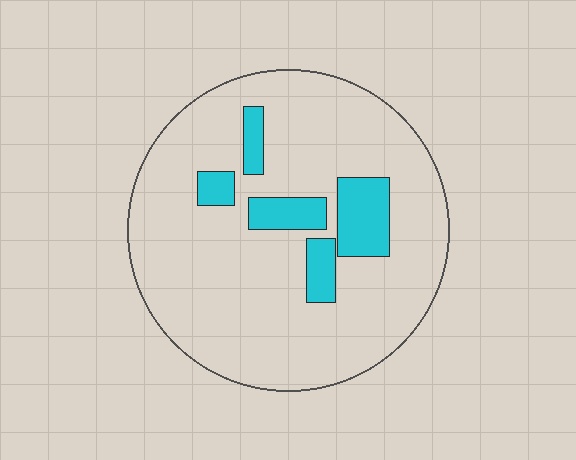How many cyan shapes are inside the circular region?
5.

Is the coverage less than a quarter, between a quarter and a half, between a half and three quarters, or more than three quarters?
Less than a quarter.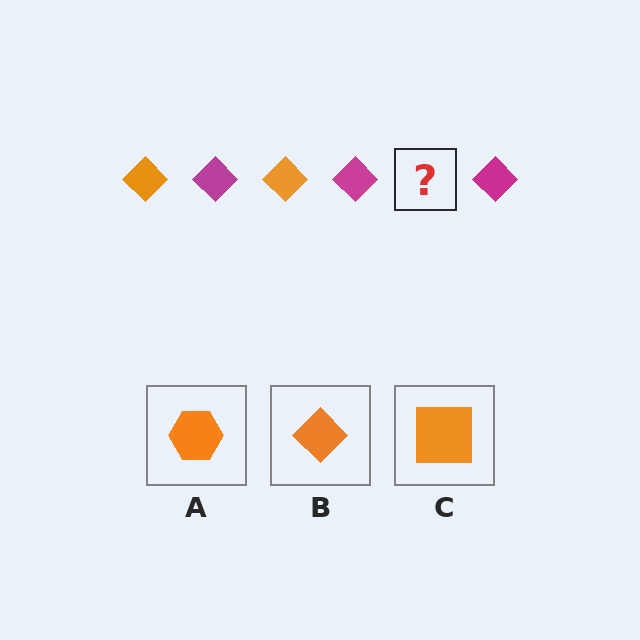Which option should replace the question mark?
Option B.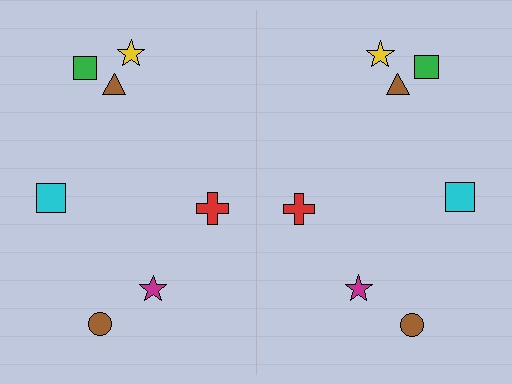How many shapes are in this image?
There are 14 shapes in this image.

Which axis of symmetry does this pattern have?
The pattern has a vertical axis of symmetry running through the center of the image.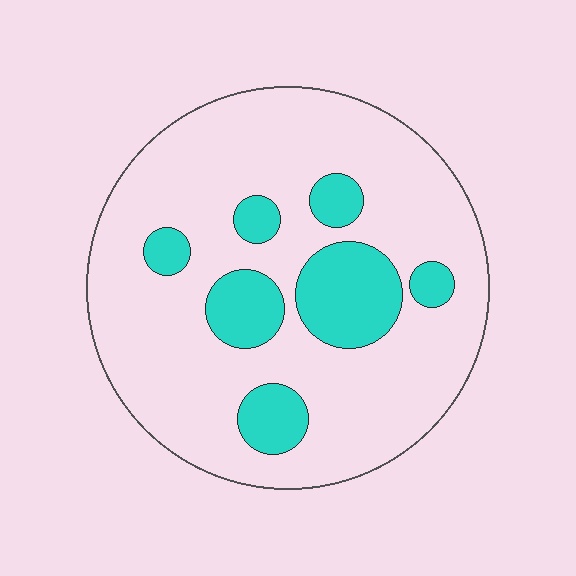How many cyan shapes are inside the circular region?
7.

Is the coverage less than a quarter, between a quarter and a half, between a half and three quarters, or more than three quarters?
Less than a quarter.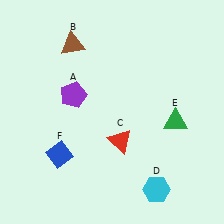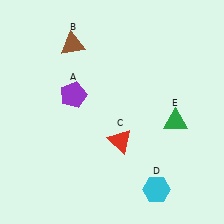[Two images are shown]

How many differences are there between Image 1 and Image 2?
There is 1 difference between the two images.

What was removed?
The blue diamond (F) was removed in Image 2.